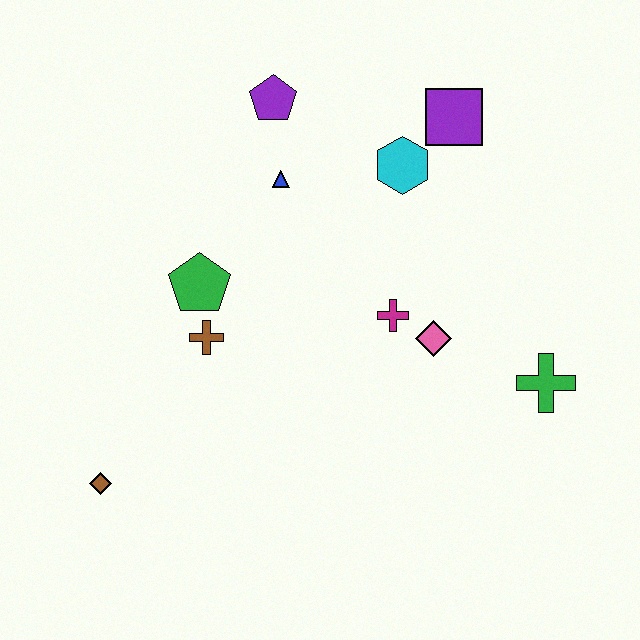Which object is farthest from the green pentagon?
The green cross is farthest from the green pentagon.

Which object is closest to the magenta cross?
The pink diamond is closest to the magenta cross.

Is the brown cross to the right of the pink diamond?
No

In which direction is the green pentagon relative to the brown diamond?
The green pentagon is above the brown diamond.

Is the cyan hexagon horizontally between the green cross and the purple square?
No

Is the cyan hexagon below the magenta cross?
No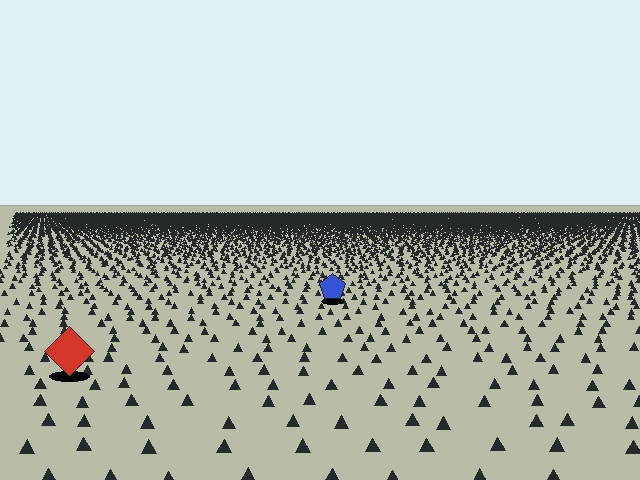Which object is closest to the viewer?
The red diamond is closest. The texture marks near it are larger and more spread out.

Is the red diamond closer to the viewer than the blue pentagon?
Yes. The red diamond is closer — you can tell from the texture gradient: the ground texture is coarser near it.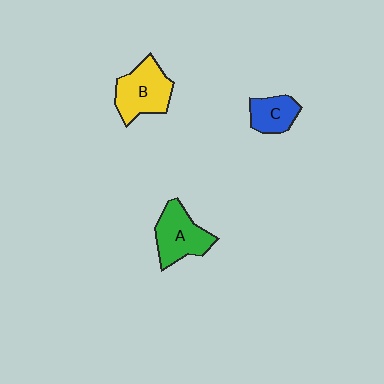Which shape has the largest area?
Shape B (yellow).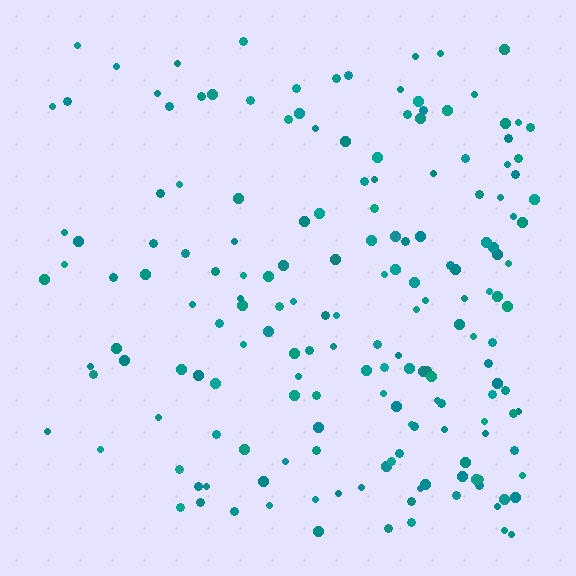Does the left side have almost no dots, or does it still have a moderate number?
Still a moderate number, just noticeably fewer than the right.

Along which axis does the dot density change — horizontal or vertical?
Horizontal.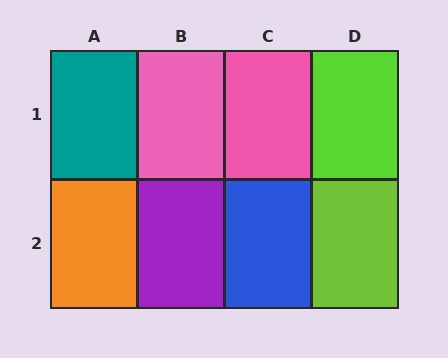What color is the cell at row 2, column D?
Lime.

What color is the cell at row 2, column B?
Purple.